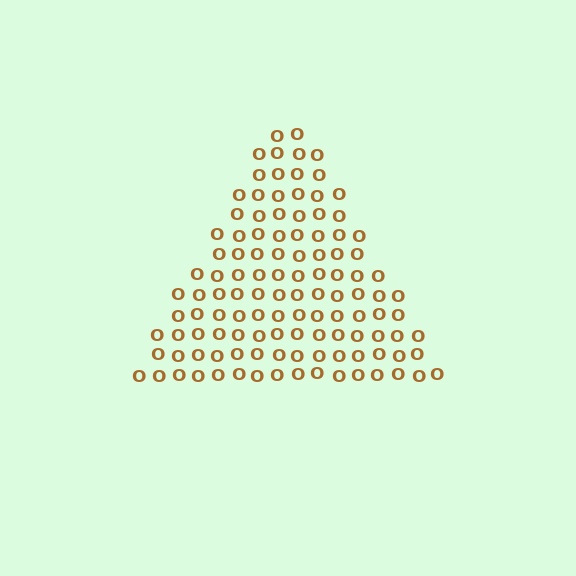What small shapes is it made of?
It is made of small letter O's.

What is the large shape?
The large shape is a triangle.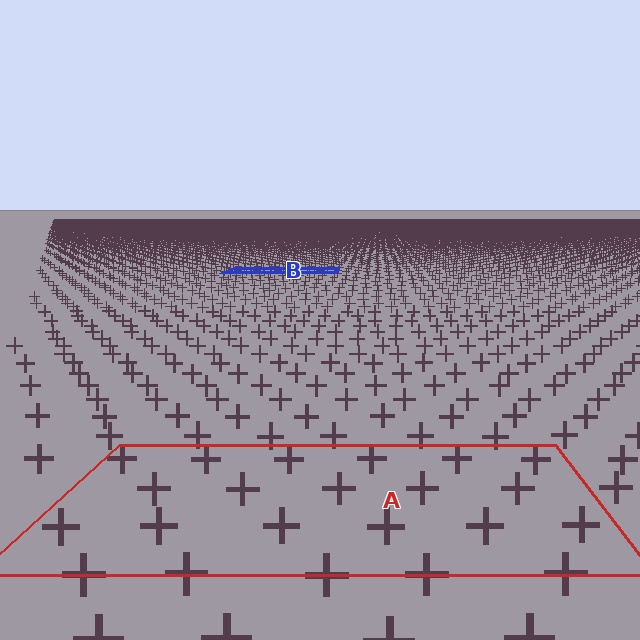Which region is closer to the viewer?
Region A is closer. The texture elements there are larger and more spread out.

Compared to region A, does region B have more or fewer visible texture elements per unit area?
Region B has more texture elements per unit area — they are packed more densely because it is farther away.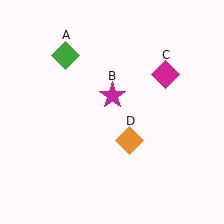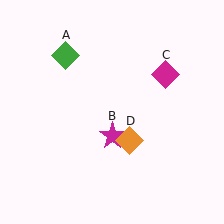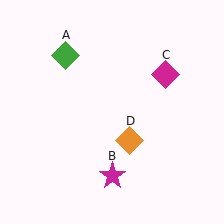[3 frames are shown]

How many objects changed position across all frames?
1 object changed position: magenta star (object B).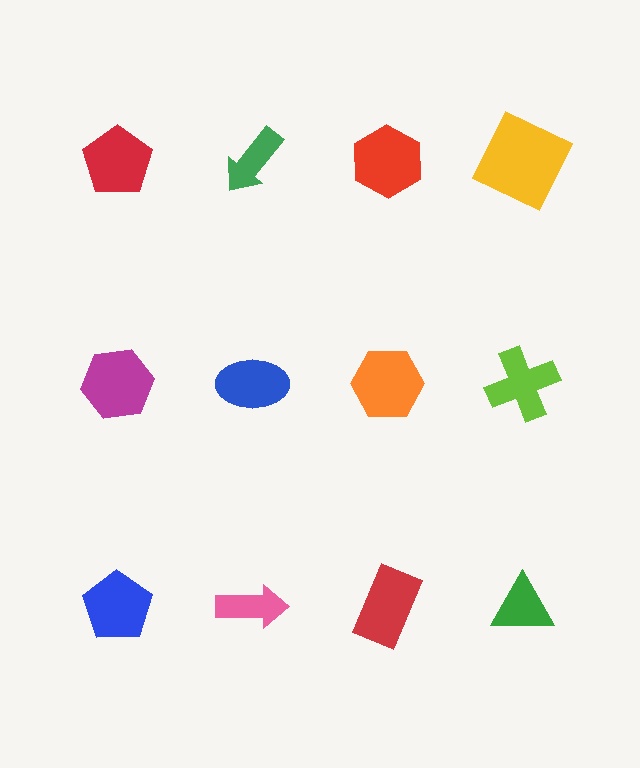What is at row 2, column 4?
A lime cross.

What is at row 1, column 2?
A green arrow.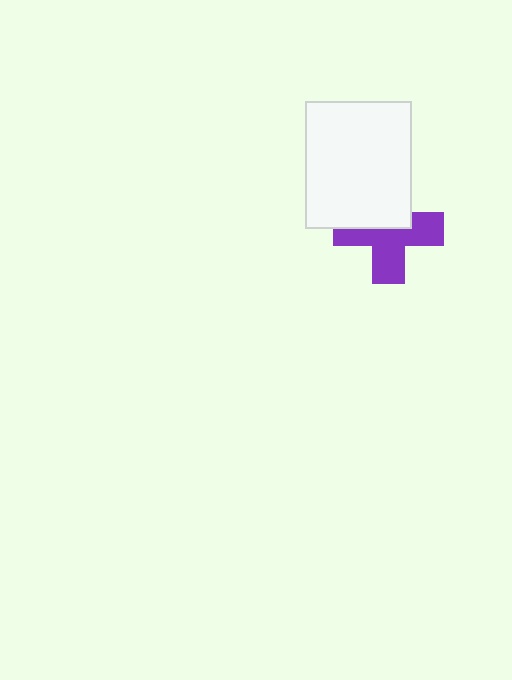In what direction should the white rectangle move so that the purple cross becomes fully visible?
The white rectangle should move up. That is the shortest direction to clear the overlap and leave the purple cross fully visible.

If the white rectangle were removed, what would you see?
You would see the complete purple cross.